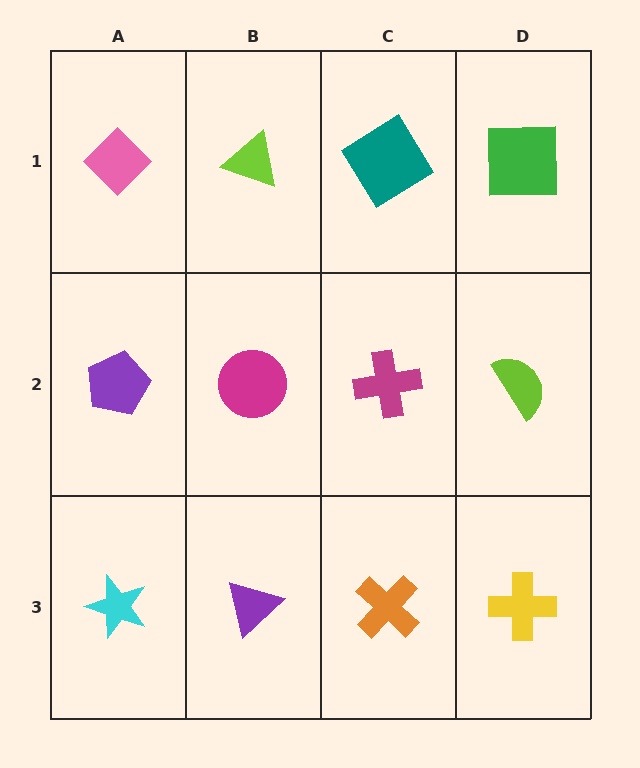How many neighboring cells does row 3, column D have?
2.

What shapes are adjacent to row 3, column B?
A magenta circle (row 2, column B), a cyan star (row 3, column A), an orange cross (row 3, column C).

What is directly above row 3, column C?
A magenta cross.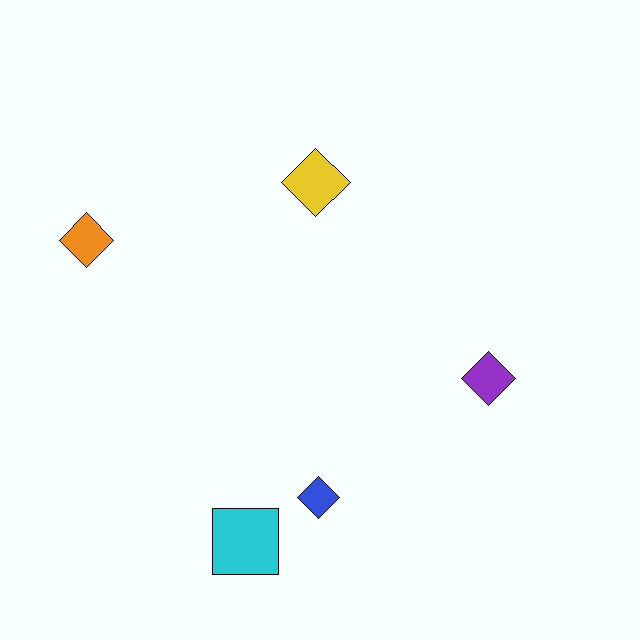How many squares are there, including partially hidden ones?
There is 1 square.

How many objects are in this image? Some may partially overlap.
There are 5 objects.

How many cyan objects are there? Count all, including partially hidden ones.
There is 1 cyan object.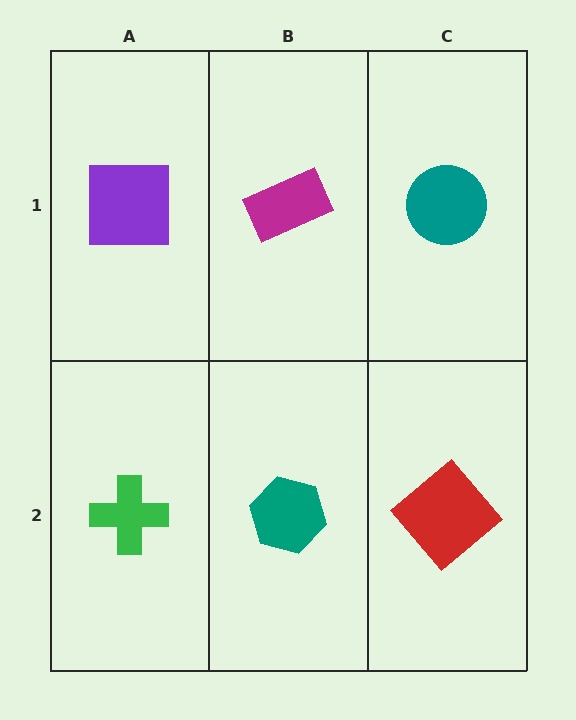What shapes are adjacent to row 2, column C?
A teal circle (row 1, column C), a teal hexagon (row 2, column B).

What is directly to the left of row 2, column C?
A teal hexagon.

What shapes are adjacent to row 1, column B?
A teal hexagon (row 2, column B), a purple square (row 1, column A), a teal circle (row 1, column C).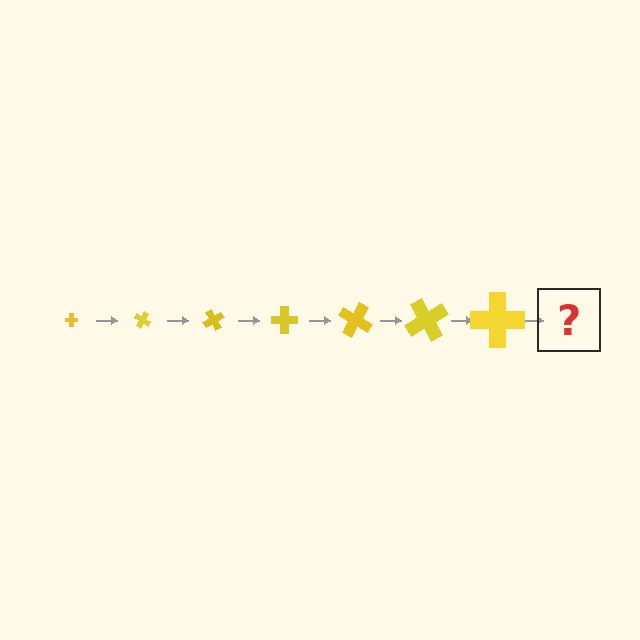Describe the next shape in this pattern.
It should be a cross, larger than the previous one and rotated 210 degrees from the start.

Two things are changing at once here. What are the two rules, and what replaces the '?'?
The two rules are that the cross grows larger each step and it rotates 30 degrees each step. The '?' should be a cross, larger than the previous one and rotated 210 degrees from the start.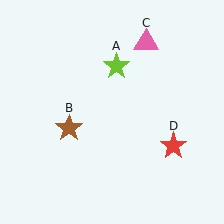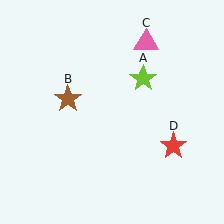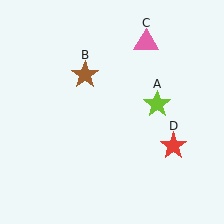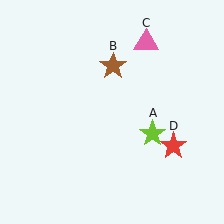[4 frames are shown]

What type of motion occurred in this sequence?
The lime star (object A), brown star (object B) rotated clockwise around the center of the scene.